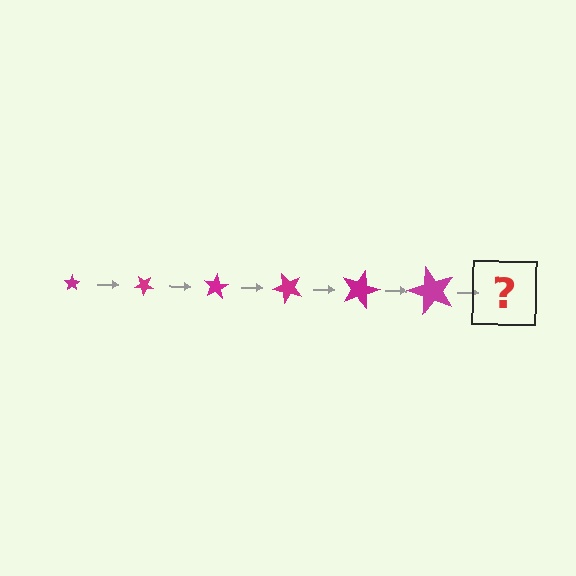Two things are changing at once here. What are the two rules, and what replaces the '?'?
The two rules are that the star grows larger each step and it rotates 40 degrees each step. The '?' should be a star, larger than the previous one and rotated 240 degrees from the start.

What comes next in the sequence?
The next element should be a star, larger than the previous one and rotated 240 degrees from the start.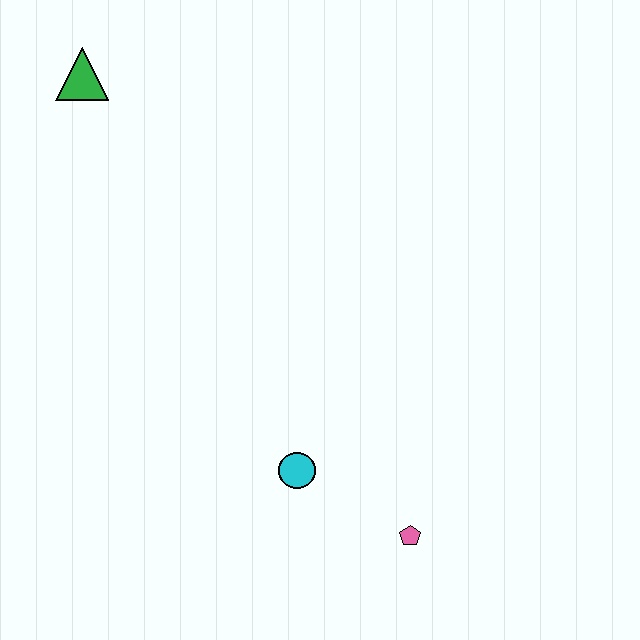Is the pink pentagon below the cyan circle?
Yes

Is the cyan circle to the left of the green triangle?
No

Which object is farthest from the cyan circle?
The green triangle is farthest from the cyan circle.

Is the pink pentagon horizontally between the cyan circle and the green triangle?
No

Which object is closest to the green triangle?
The cyan circle is closest to the green triangle.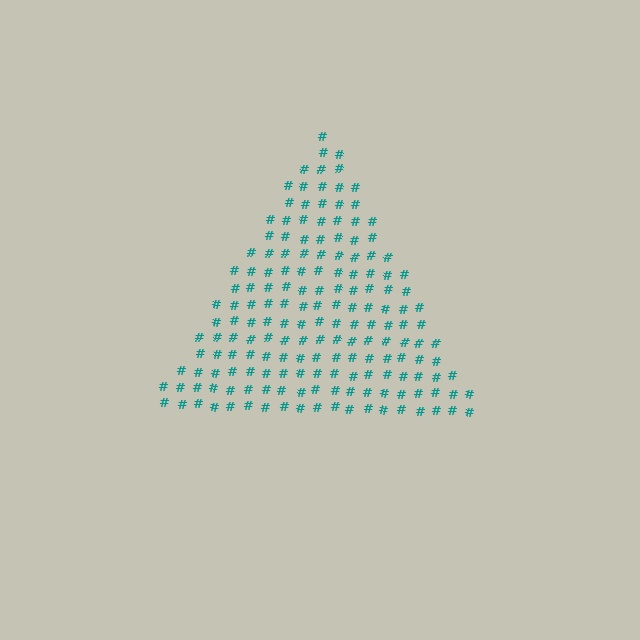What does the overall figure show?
The overall figure shows a triangle.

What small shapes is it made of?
It is made of small hash symbols.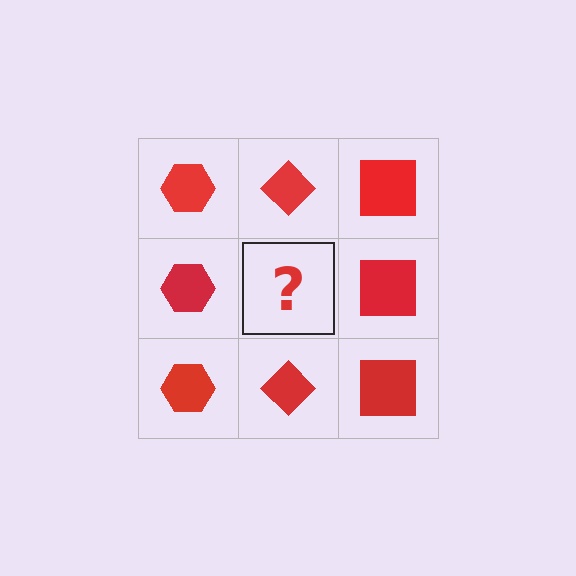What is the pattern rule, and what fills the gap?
The rule is that each column has a consistent shape. The gap should be filled with a red diamond.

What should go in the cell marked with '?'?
The missing cell should contain a red diamond.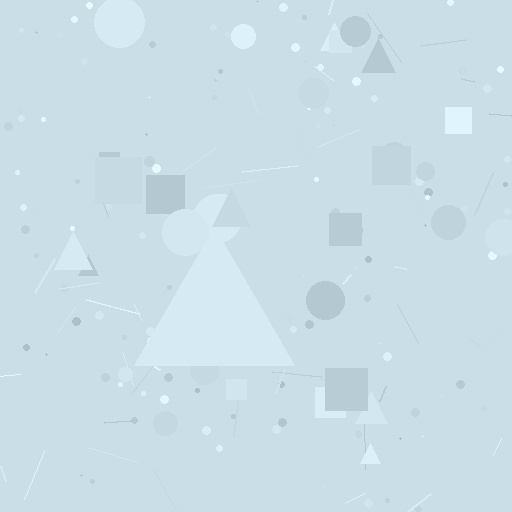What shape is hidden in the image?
A triangle is hidden in the image.